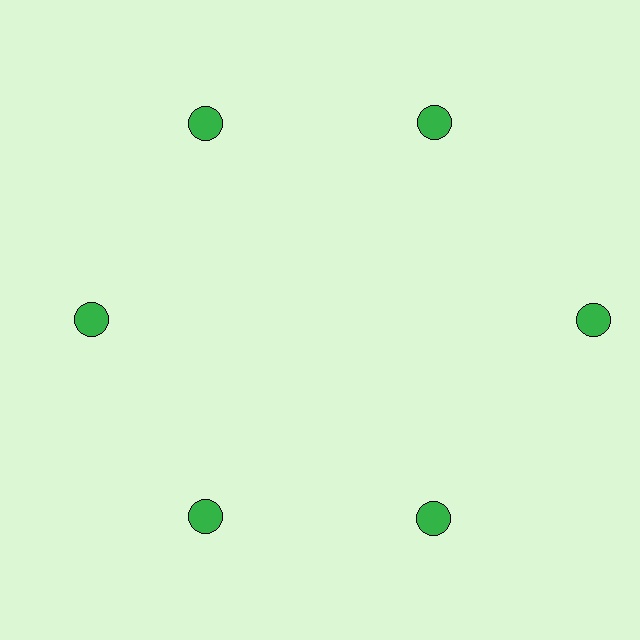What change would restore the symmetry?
The symmetry would be restored by moving it inward, back onto the ring so that all 6 circles sit at equal angles and equal distance from the center.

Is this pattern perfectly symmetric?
No. The 6 green circles are arranged in a ring, but one element near the 3 o'clock position is pushed outward from the center, breaking the 6-fold rotational symmetry.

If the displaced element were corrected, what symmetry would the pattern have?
It would have 6-fold rotational symmetry — the pattern would map onto itself every 60 degrees.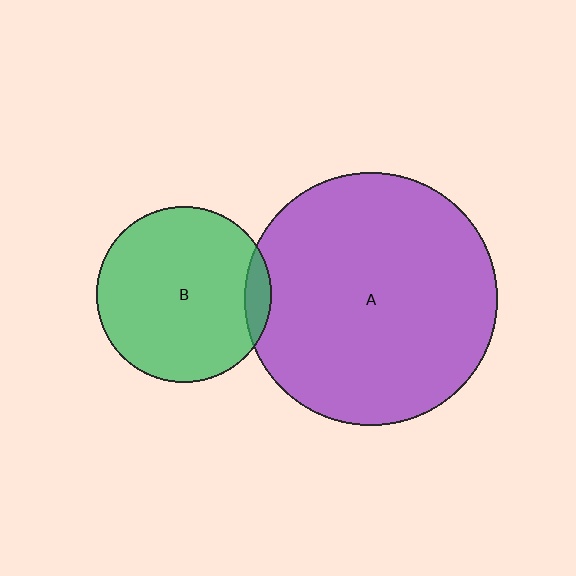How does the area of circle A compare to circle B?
Approximately 2.1 times.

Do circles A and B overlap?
Yes.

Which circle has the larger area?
Circle A (purple).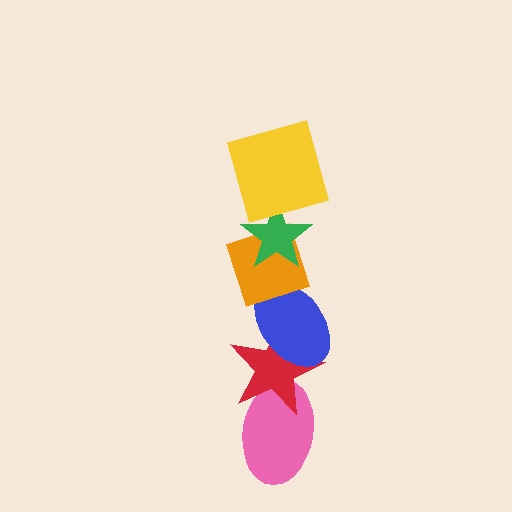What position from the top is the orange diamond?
The orange diamond is 3rd from the top.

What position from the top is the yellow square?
The yellow square is 1st from the top.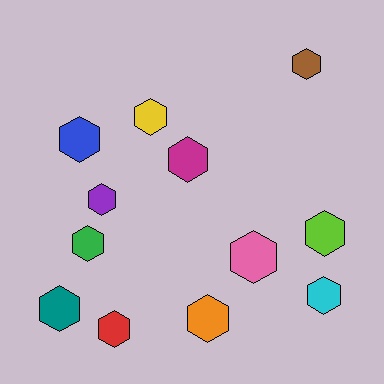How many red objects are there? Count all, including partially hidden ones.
There is 1 red object.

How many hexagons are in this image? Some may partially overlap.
There are 12 hexagons.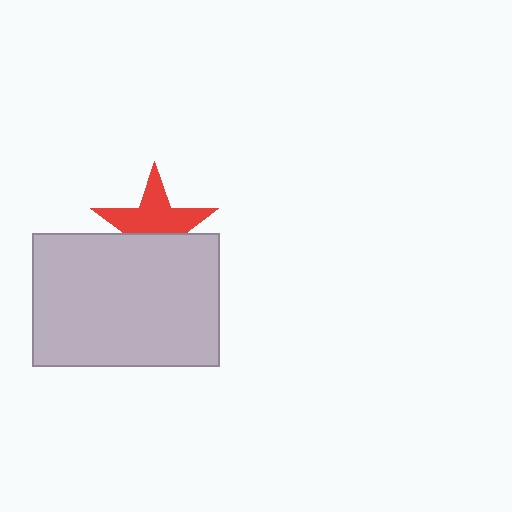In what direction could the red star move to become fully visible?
The red star could move up. That would shift it out from behind the light gray rectangle entirely.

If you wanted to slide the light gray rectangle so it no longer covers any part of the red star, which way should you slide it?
Slide it down — that is the most direct way to separate the two shapes.